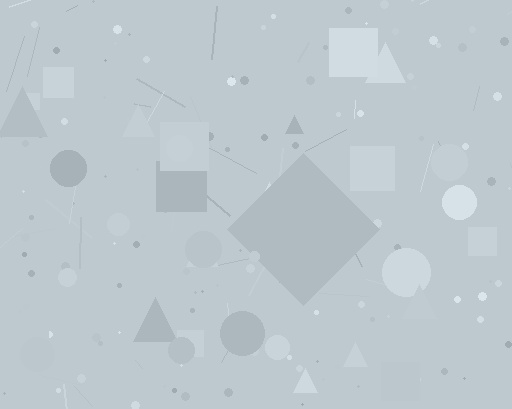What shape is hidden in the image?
A diamond is hidden in the image.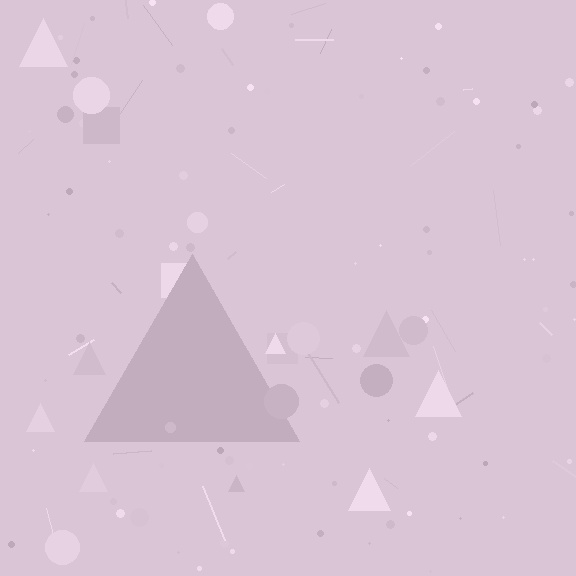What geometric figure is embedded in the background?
A triangle is embedded in the background.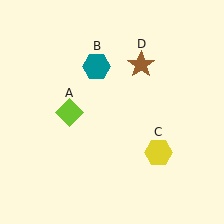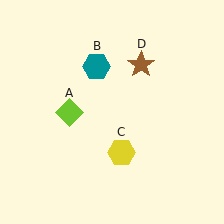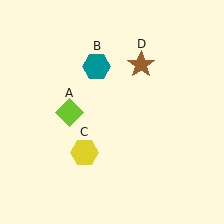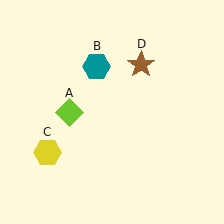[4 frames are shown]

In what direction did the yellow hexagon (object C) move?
The yellow hexagon (object C) moved left.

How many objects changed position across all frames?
1 object changed position: yellow hexagon (object C).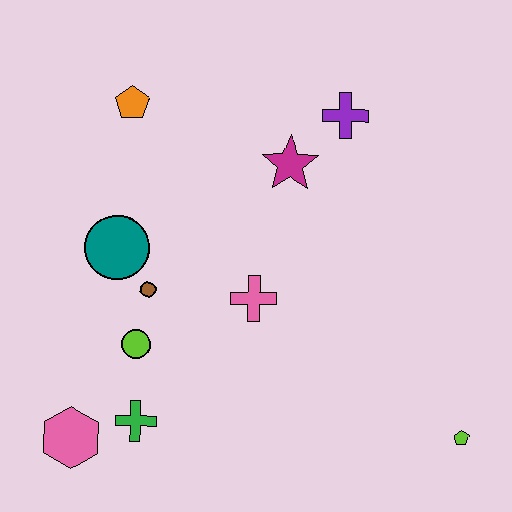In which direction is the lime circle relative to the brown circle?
The lime circle is below the brown circle.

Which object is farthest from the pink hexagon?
The purple cross is farthest from the pink hexagon.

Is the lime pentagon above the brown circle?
No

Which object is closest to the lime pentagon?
The pink cross is closest to the lime pentagon.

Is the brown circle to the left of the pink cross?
Yes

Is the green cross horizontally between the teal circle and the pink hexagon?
No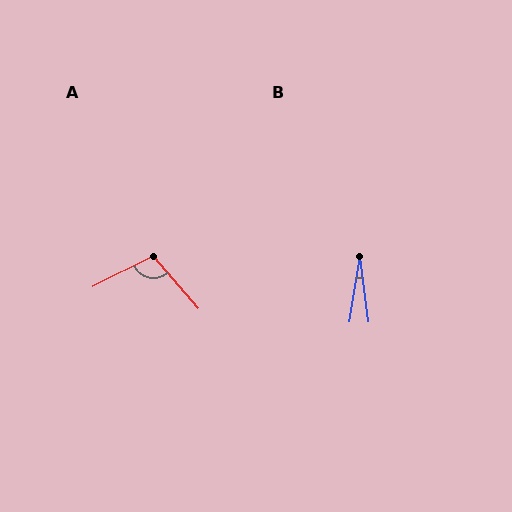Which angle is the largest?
A, at approximately 104 degrees.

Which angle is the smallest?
B, at approximately 17 degrees.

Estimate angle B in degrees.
Approximately 17 degrees.